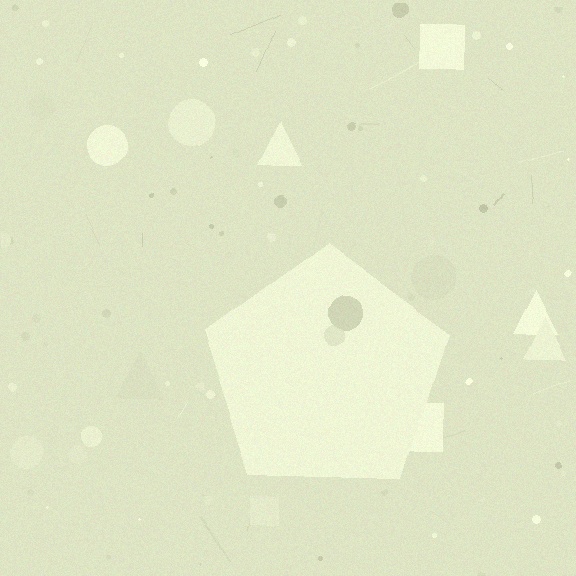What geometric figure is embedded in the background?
A pentagon is embedded in the background.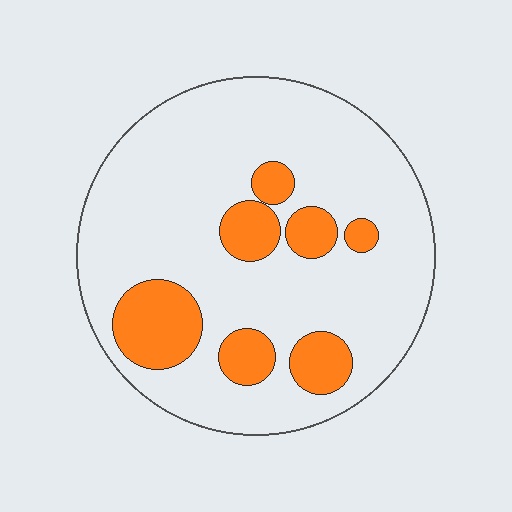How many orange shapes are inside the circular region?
7.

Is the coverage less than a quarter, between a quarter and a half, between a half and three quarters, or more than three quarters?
Less than a quarter.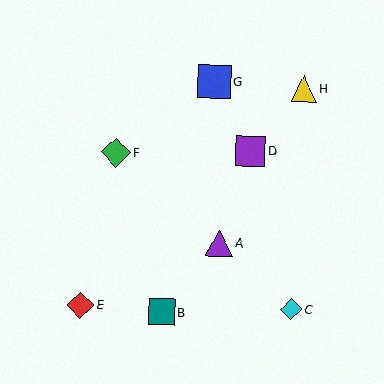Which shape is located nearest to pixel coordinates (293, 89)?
The yellow triangle (labeled H) at (304, 89) is nearest to that location.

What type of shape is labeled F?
Shape F is a green diamond.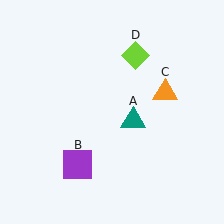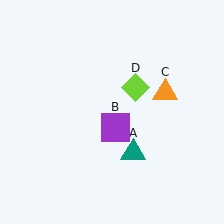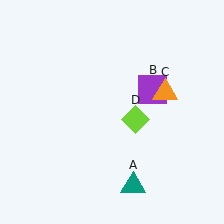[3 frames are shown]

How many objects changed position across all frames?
3 objects changed position: teal triangle (object A), purple square (object B), lime diamond (object D).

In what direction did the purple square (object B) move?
The purple square (object B) moved up and to the right.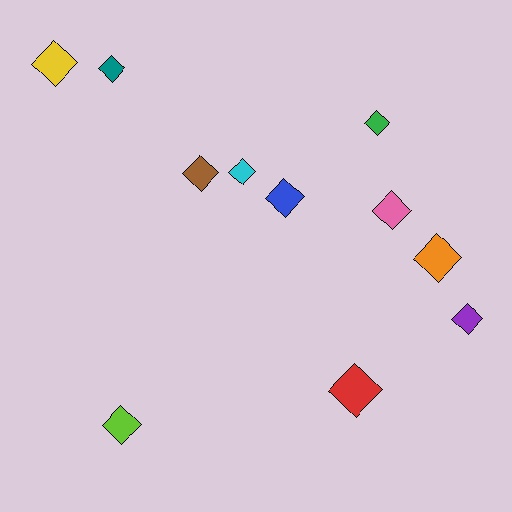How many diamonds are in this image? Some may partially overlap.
There are 11 diamonds.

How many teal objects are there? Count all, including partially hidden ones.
There is 1 teal object.